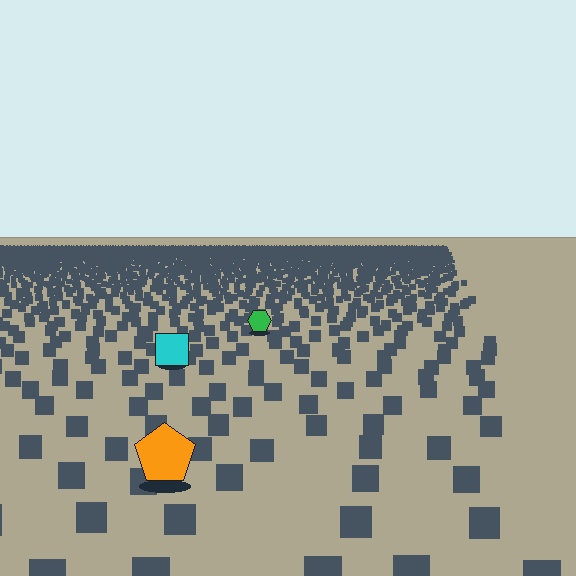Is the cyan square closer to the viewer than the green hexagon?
Yes. The cyan square is closer — you can tell from the texture gradient: the ground texture is coarser near it.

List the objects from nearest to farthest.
From nearest to farthest: the orange pentagon, the cyan square, the green hexagon.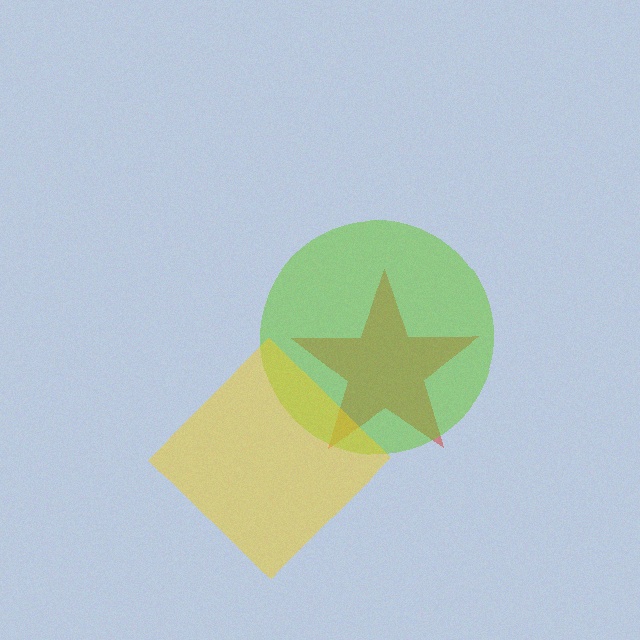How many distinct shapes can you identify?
There are 3 distinct shapes: a red star, a lime circle, a yellow diamond.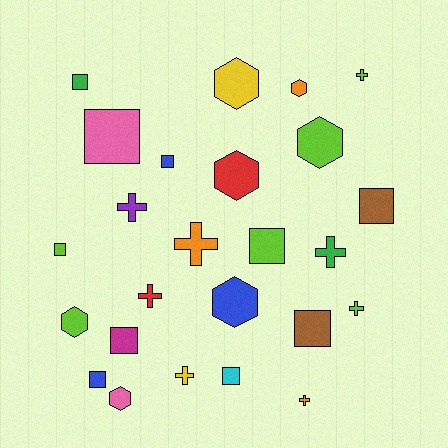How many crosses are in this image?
There are 8 crosses.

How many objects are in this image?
There are 25 objects.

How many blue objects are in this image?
There are 3 blue objects.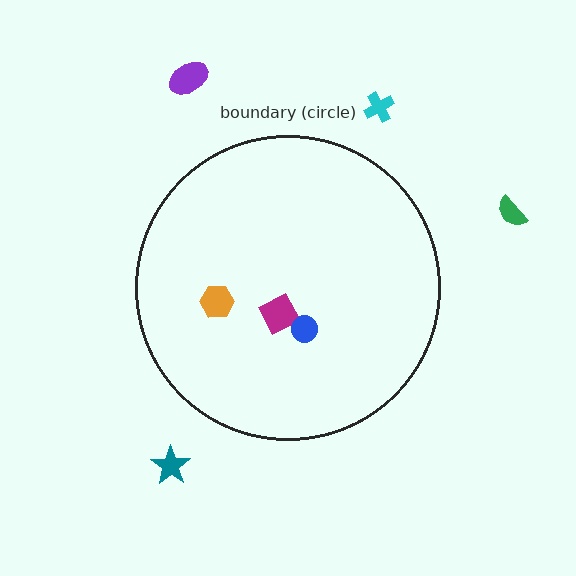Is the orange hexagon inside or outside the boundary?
Inside.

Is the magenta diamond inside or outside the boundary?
Inside.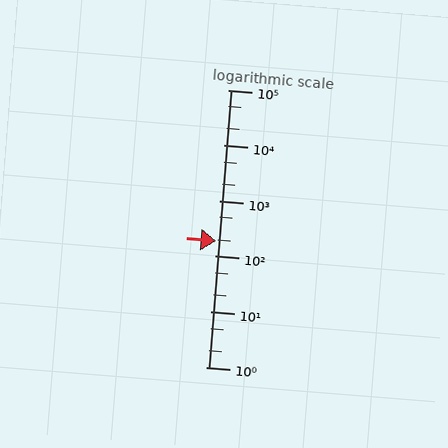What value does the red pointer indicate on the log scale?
The pointer indicates approximately 190.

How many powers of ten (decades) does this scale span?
The scale spans 5 decades, from 1 to 100000.